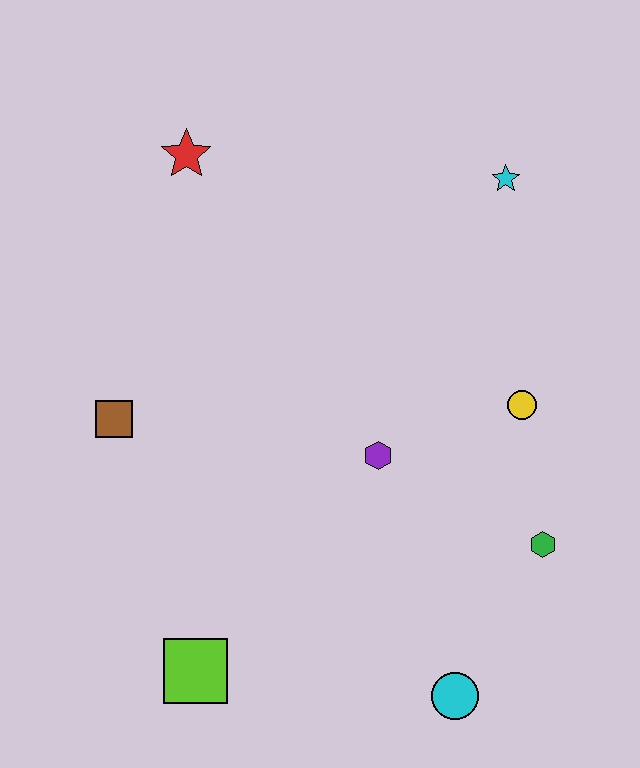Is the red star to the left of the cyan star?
Yes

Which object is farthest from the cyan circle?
The red star is farthest from the cyan circle.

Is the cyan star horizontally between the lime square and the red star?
No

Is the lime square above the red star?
No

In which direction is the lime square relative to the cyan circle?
The lime square is to the left of the cyan circle.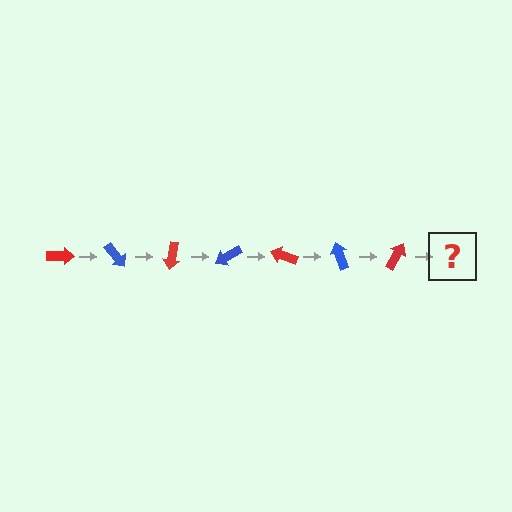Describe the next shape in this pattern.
It should be a blue arrow, rotated 350 degrees from the start.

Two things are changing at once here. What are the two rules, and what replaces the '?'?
The two rules are that it rotates 50 degrees each step and the color cycles through red and blue. The '?' should be a blue arrow, rotated 350 degrees from the start.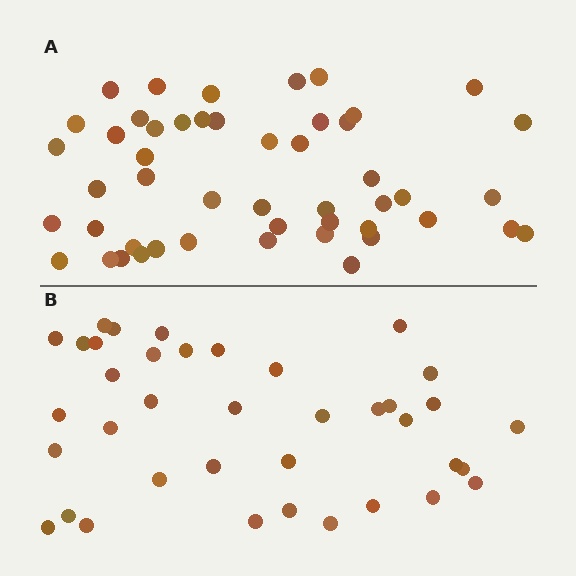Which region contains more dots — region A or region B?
Region A (the top region) has more dots.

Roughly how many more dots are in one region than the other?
Region A has roughly 12 or so more dots than region B.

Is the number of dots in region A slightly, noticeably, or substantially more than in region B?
Region A has noticeably more, but not dramatically so. The ratio is roughly 1.3 to 1.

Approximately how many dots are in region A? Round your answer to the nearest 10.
About 50 dots. (The exact count is 49, which rounds to 50.)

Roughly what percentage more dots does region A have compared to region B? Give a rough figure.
About 30% more.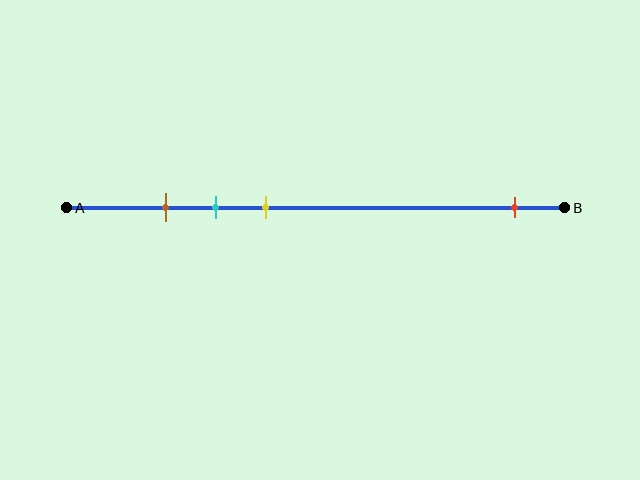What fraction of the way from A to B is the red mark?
The red mark is approximately 90% (0.9) of the way from A to B.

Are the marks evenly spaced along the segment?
No, the marks are not evenly spaced.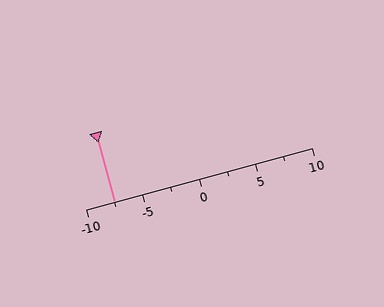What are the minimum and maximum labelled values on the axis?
The axis runs from -10 to 10.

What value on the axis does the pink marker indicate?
The marker indicates approximately -7.5.